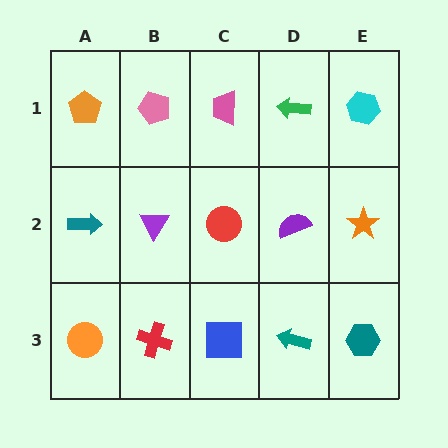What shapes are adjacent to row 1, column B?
A purple triangle (row 2, column B), an orange pentagon (row 1, column A), a pink trapezoid (row 1, column C).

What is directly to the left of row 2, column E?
A purple semicircle.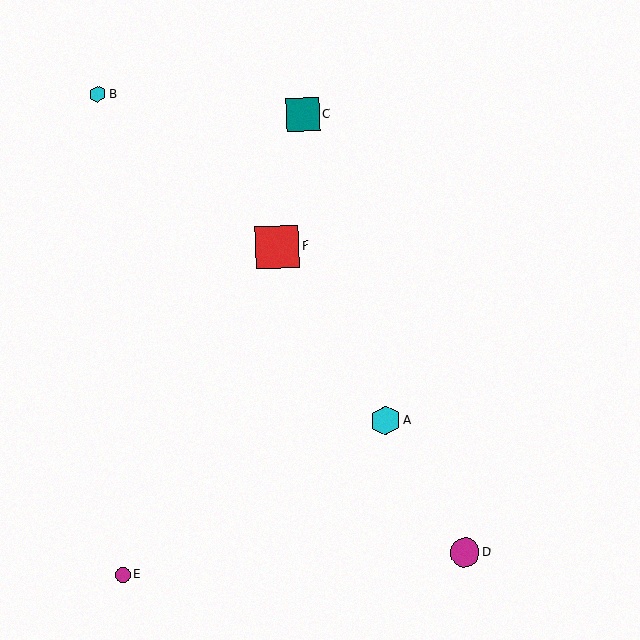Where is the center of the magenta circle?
The center of the magenta circle is at (123, 575).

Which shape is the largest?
The red square (labeled F) is the largest.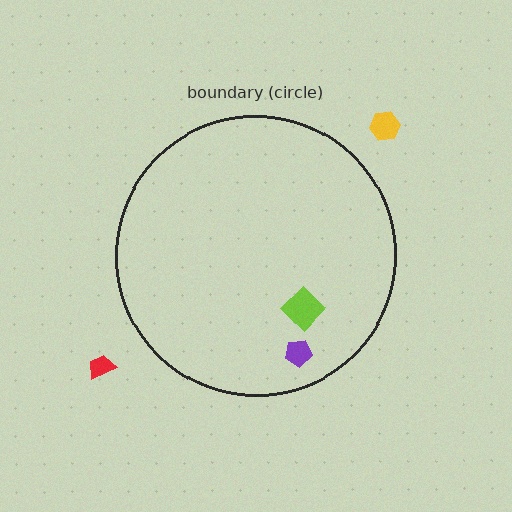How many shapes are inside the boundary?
2 inside, 2 outside.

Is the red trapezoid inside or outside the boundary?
Outside.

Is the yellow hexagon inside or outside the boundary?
Outside.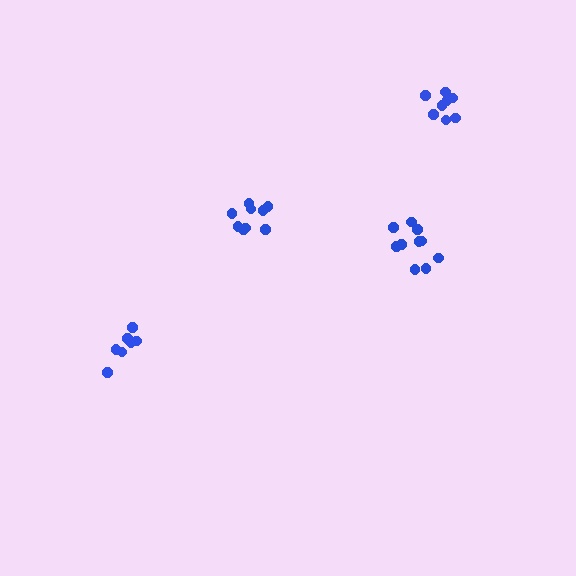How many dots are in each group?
Group 1: 9 dots, Group 2: 7 dots, Group 3: 10 dots, Group 4: 8 dots (34 total).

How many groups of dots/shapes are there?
There are 4 groups.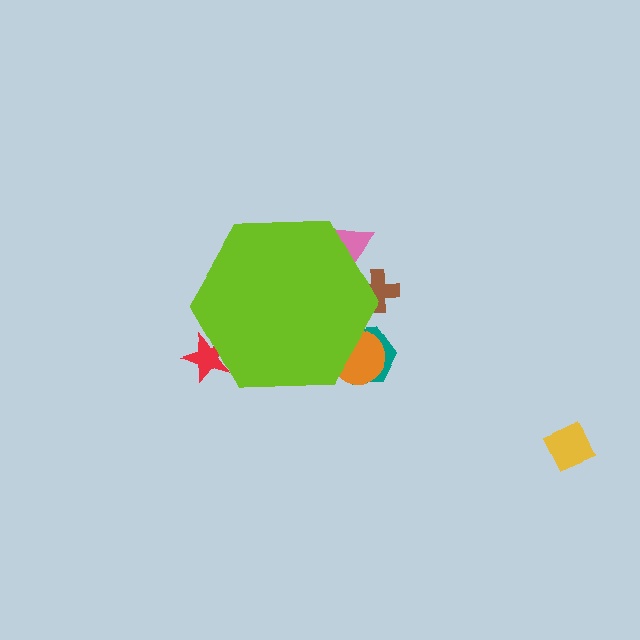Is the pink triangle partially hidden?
Yes, the pink triangle is partially hidden behind the lime hexagon.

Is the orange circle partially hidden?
Yes, the orange circle is partially hidden behind the lime hexagon.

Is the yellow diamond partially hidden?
No, the yellow diamond is fully visible.